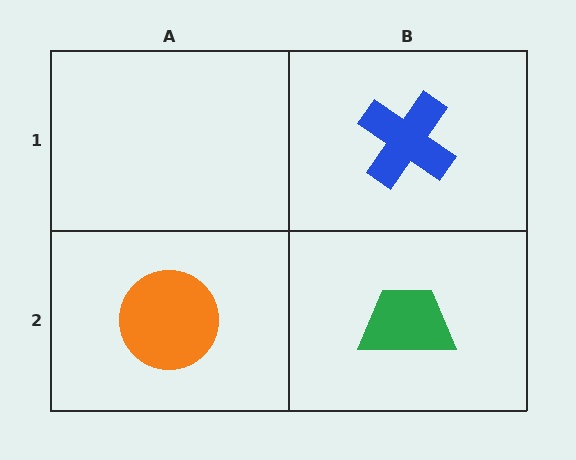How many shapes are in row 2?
2 shapes.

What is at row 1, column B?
A blue cross.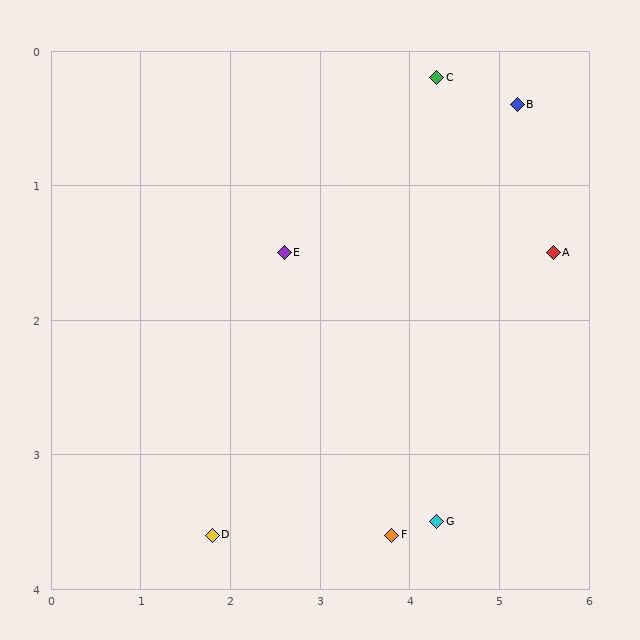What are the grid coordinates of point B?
Point B is at approximately (5.2, 0.4).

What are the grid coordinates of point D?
Point D is at approximately (1.8, 3.6).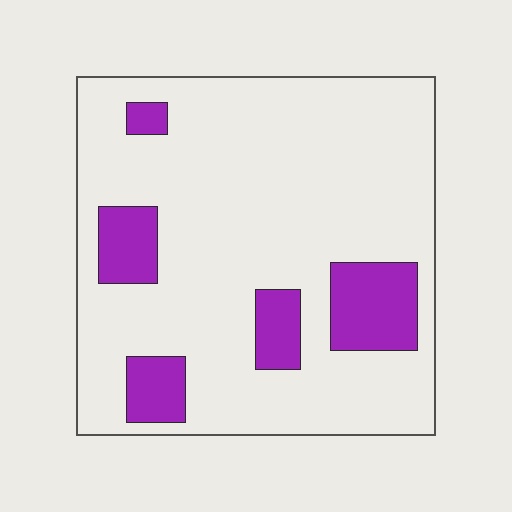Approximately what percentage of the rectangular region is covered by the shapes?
Approximately 15%.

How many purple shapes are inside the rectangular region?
5.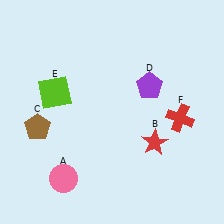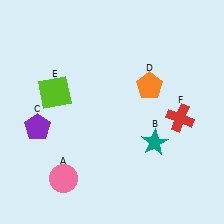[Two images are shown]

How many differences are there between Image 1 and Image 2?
There are 3 differences between the two images.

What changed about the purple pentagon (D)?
In Image 1, D is purple. In Image 2, it changed to orange.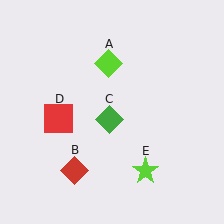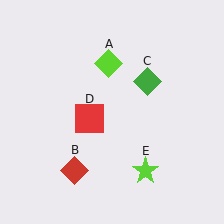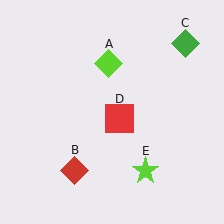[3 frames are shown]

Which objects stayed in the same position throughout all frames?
Lime diamond (object A) and red diamond (object B) and lime star (object E) remained stationary.